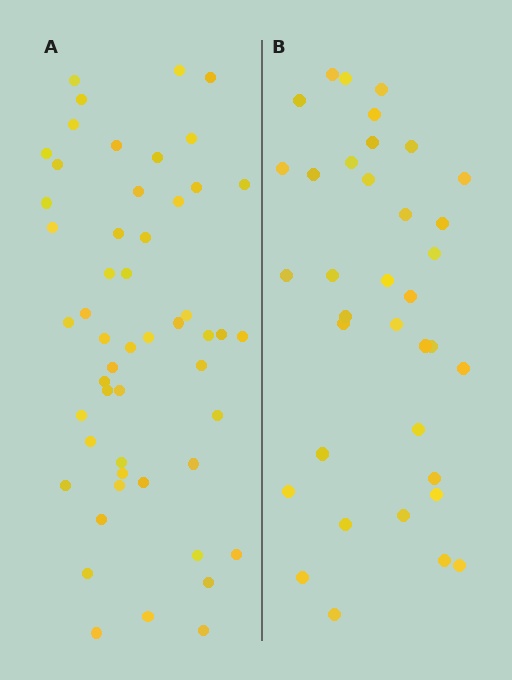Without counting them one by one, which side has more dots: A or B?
Region A (the left region) has more dots.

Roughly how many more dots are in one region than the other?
Region A has approximately 15 more dots than region B.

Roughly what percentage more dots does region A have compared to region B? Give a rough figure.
About 45% more.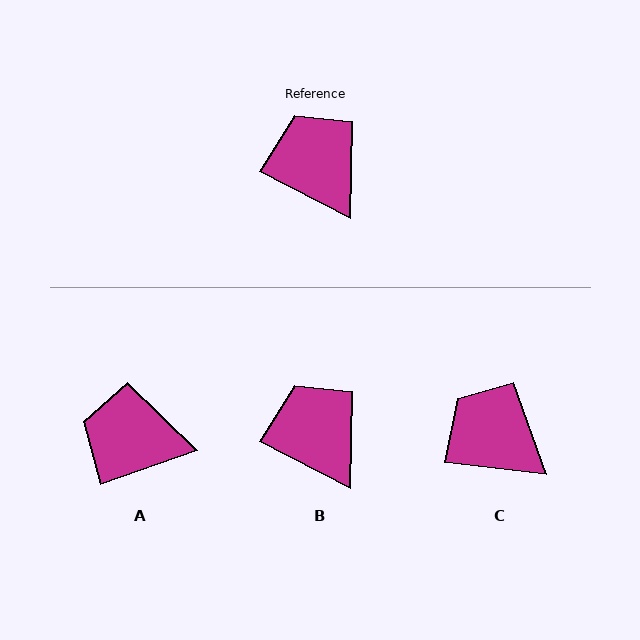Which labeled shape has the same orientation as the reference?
B.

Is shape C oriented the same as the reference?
No, it is off by about 21 degrees.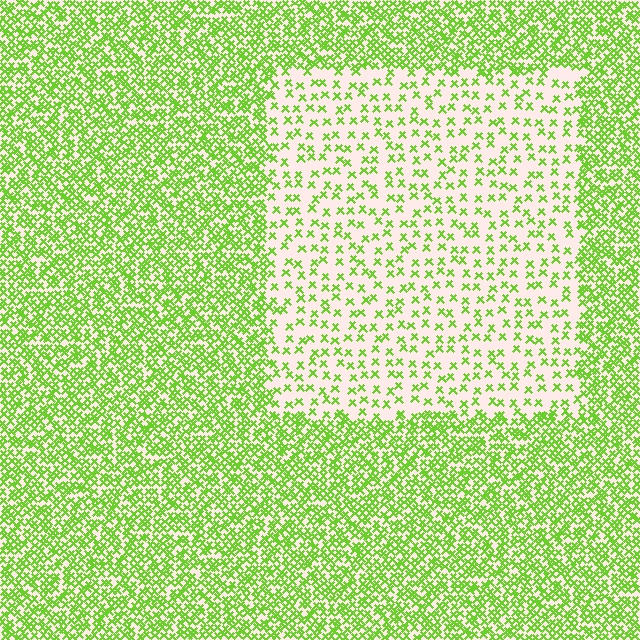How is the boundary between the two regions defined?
The boundary is defined by a change in element density (approximately 2.8x ratio). All elements are the same color, size, and shape.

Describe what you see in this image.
The image contains small lime elements arranged at two different densities. A rectangle-shaped region is visible where the elements are less densely packed than the surrounding area.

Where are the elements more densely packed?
The elements are more densely packed outside the rectangle boundary.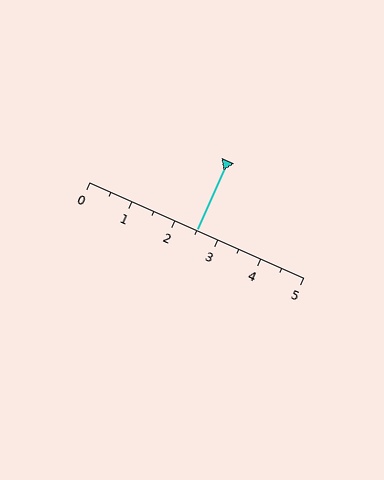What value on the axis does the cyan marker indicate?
The marker indicates approximately 2.5.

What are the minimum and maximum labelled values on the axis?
The axis runs from 0 to 5.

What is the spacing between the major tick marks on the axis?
The major ticks are spaced 1 apart.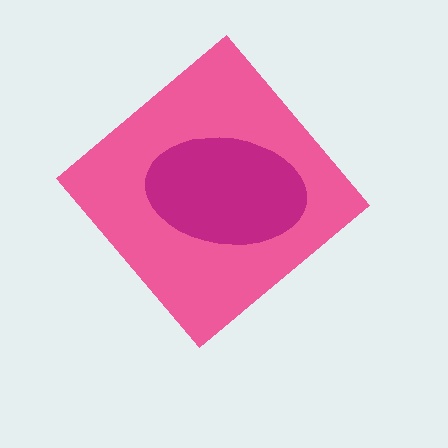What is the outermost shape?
The pink diamond.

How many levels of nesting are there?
2.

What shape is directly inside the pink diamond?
The magenta ellipse.